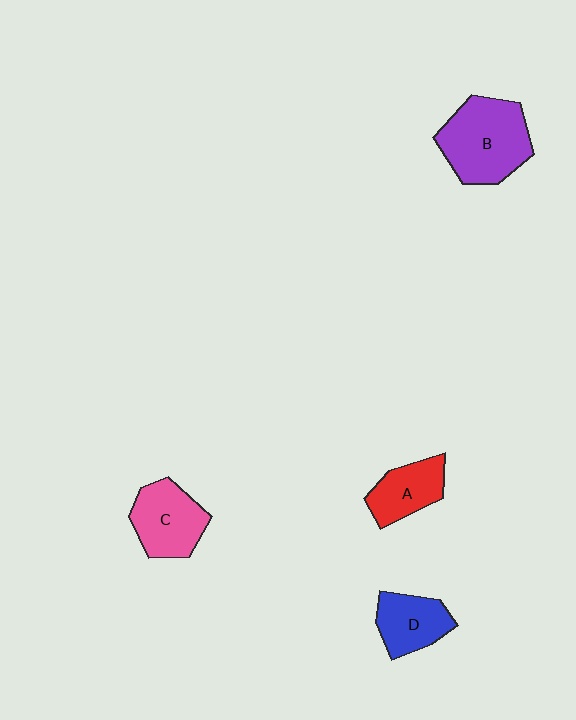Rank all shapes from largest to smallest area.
From largest to smallest: B (purple), C (pink), D (blue), A (red).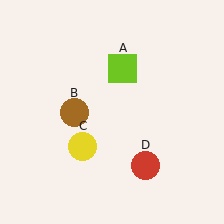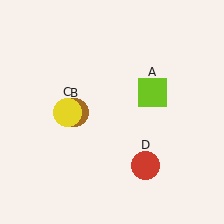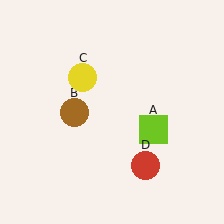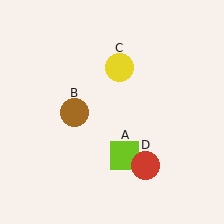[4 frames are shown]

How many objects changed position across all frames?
2 objects changed position: lime square (object A), yellow circle (object C).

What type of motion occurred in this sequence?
The lime square (object A), yellow circle (object C) rotated clockwise around the center of the scene.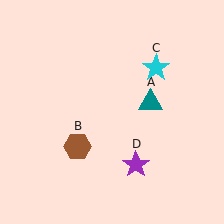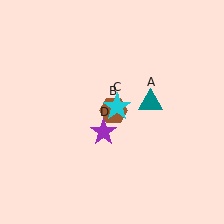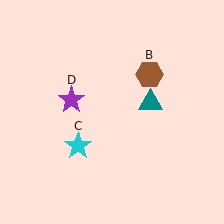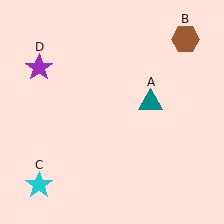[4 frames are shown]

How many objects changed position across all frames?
3 objects changed position: brown hexagon (object B), cyan star (object C), purple star (object D).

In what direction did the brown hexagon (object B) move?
The brown hexagon (object B) moved up and to the right.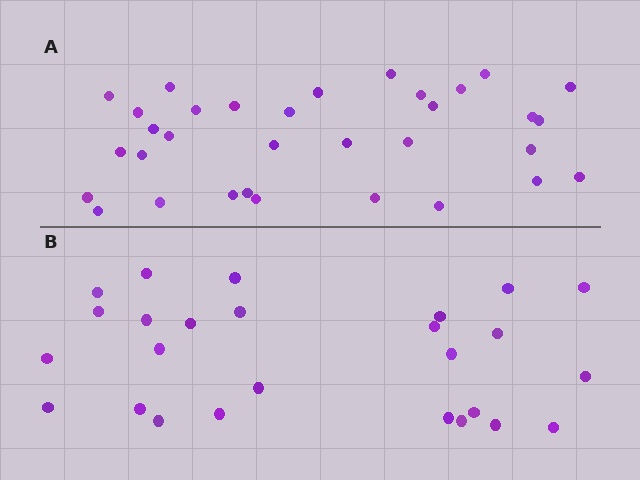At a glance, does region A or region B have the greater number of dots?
Region A (the top region) has more dots.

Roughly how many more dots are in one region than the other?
Region A has roughly 8 or so more dots than region B.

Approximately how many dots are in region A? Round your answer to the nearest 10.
About 30 dots. (The exact count is 33, which rounds to 30.)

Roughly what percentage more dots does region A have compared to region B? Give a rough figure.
About 25% more.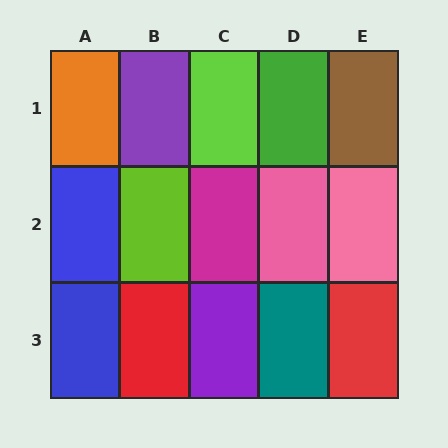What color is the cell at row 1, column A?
Orange.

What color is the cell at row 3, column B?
Red.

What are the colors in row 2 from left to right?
Blue, lime, magenta, pink, pink.